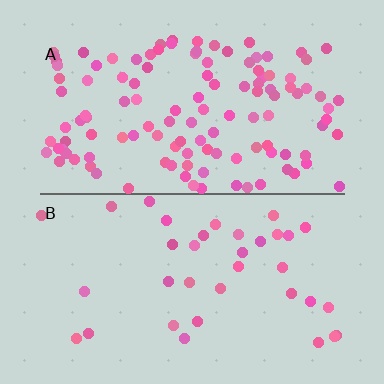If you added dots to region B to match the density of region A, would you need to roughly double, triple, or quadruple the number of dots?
Approximately triple.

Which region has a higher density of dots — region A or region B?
A (the top).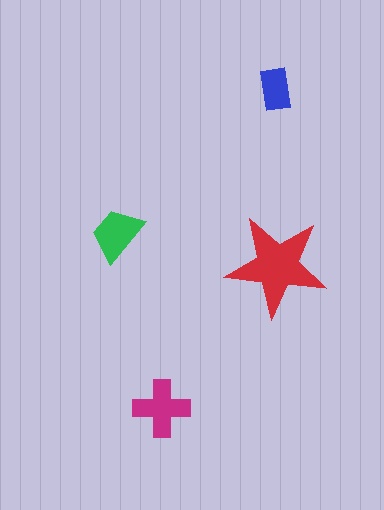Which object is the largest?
The red star.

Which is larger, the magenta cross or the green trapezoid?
The magenta cross.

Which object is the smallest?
The blue rectangle.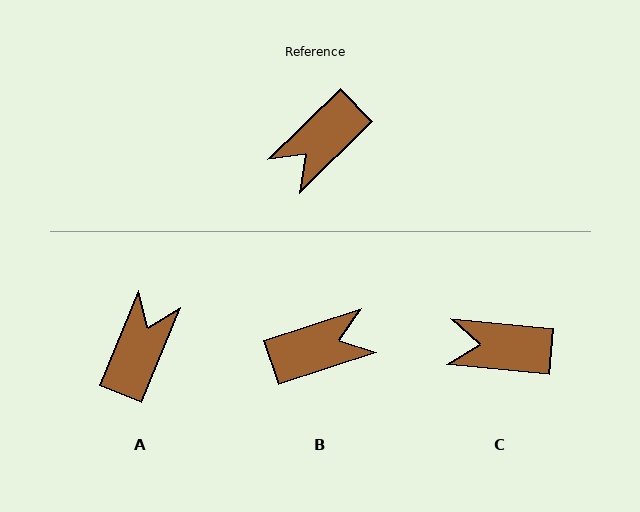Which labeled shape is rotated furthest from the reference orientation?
A, about 157 degrees away.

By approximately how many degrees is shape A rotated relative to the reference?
Approximately 157 degrees clockwise.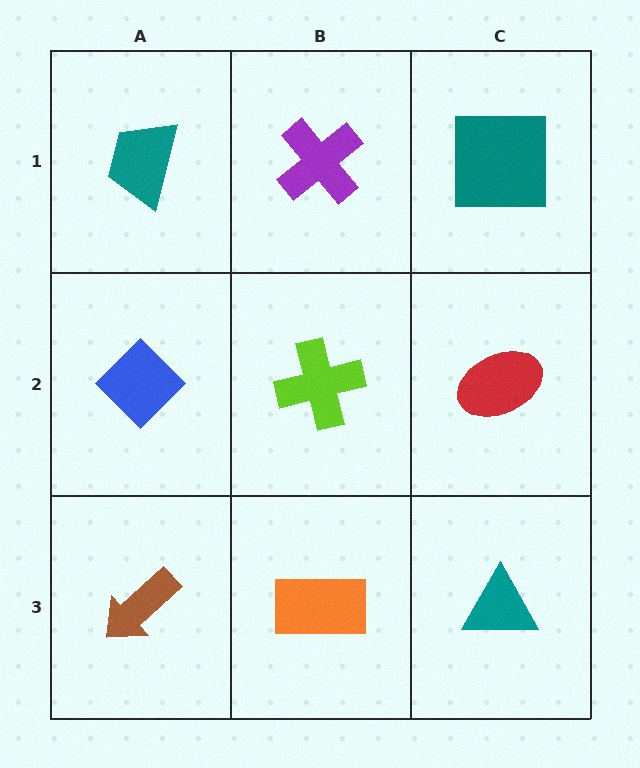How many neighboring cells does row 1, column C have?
2.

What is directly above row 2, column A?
A teal trapezoid.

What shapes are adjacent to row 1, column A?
A blue diamond (row 2, column A), a purple cross (row 1, column B).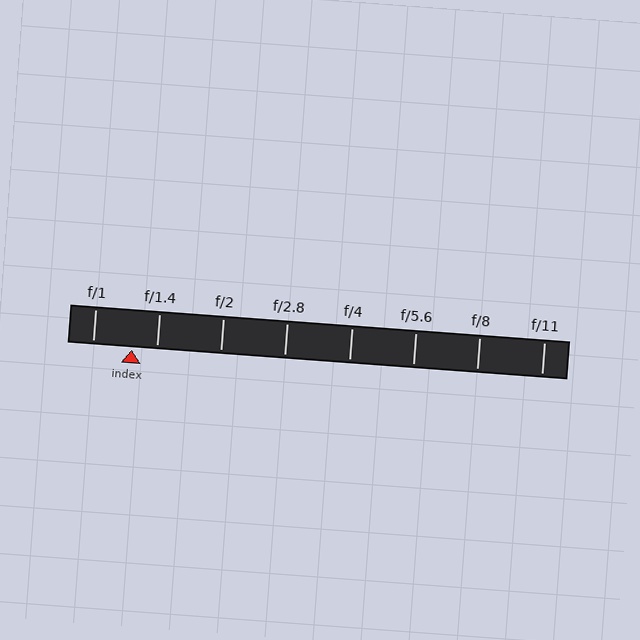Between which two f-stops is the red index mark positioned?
The index mark is between f/1 and f/1.4.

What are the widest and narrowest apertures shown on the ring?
The widest aperture shown is f/1 and the narrowest is f/11.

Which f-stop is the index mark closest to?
The index mark is closest to f/1.4.